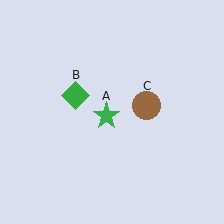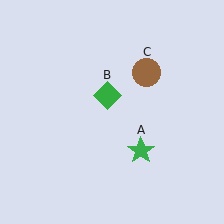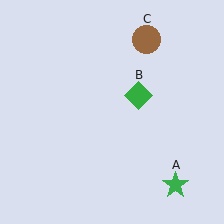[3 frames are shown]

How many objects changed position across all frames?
3 objects changed position: green star (object A), green diamond (object B), brown circle (object C).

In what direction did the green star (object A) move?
The green star (object A) moved down and to the right.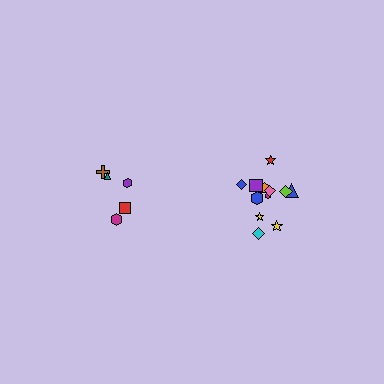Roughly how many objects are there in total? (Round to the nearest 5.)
Roughly 15 objects in total.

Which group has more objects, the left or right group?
The right group.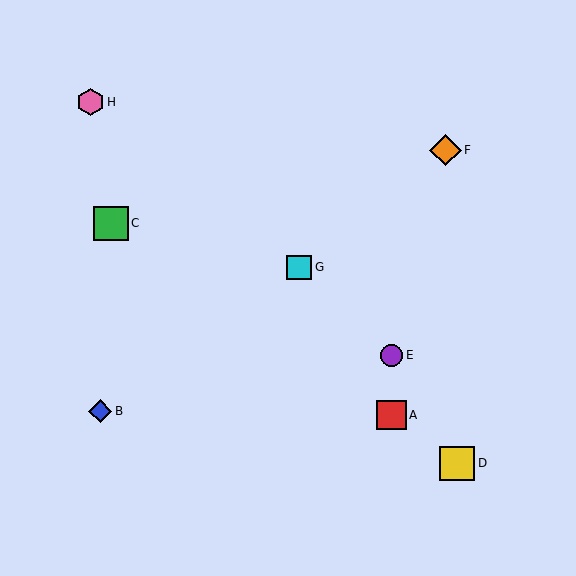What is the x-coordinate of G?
Object G is at x≈299.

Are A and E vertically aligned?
Yes, both are at x≈392.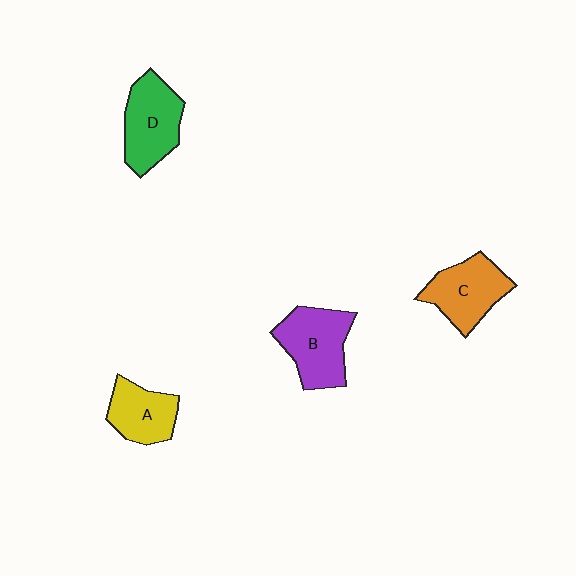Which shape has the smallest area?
Shape A (yellow).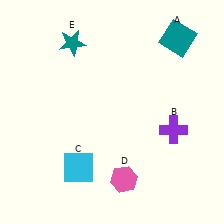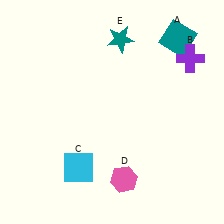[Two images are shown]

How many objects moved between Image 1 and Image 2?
2 objects moved between the two images.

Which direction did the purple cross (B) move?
The purple cross (B) moved up.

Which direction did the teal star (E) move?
The teal star (E) moved right.